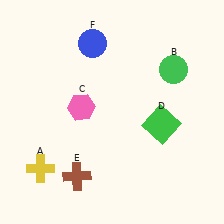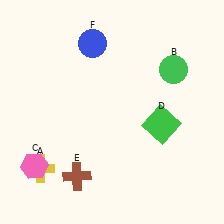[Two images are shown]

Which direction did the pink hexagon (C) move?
The pink hexagon (C) moved down.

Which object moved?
The pink hexagon (C) moved down.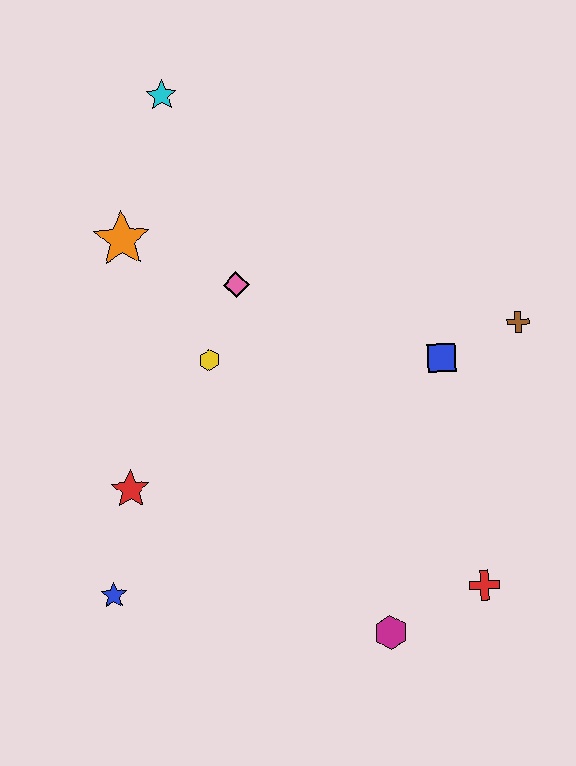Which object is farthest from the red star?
The brown cross is farthest from the red star.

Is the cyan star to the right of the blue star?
Yes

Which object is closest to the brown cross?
The blue square is closest to the brown cross.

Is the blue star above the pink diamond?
No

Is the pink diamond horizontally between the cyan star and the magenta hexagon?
Yes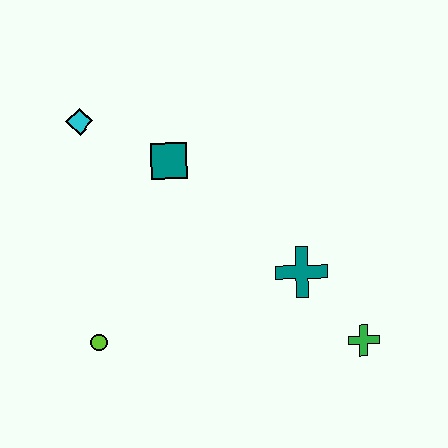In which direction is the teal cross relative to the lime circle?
The teal cross is to the right of the lime circle.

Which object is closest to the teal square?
The cyan diamond is closest to the teal square.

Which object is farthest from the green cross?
The cyan diamond is farthest from the green cross.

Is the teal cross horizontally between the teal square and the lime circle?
No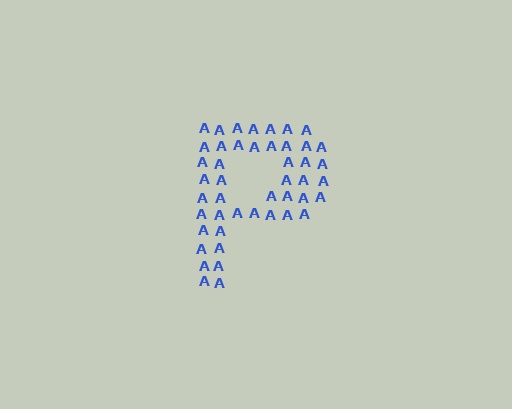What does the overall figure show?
The overall figure shows the letter P.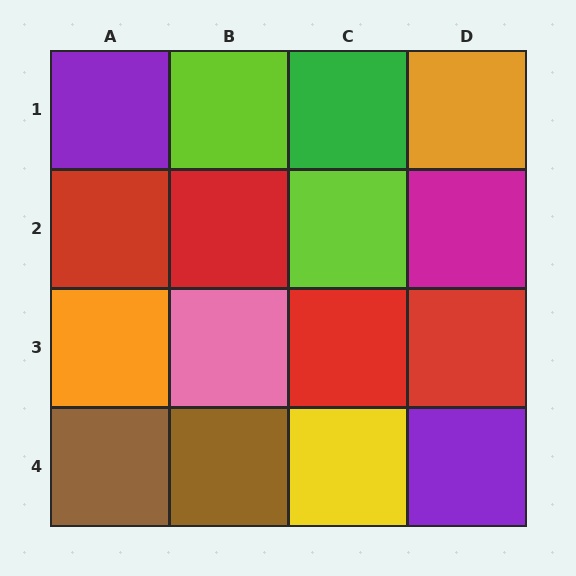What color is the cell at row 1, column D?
Orange.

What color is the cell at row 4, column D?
Purple.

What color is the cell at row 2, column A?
Red.